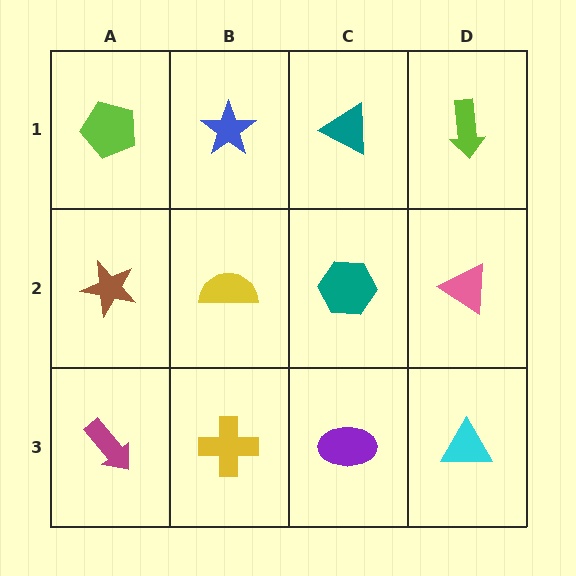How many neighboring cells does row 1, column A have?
2.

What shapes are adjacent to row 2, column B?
A blue star (row 1, column B), a yellow cross (row 3, column B), a brown star (row 2, column A), a teal hexagon (row 2, column C).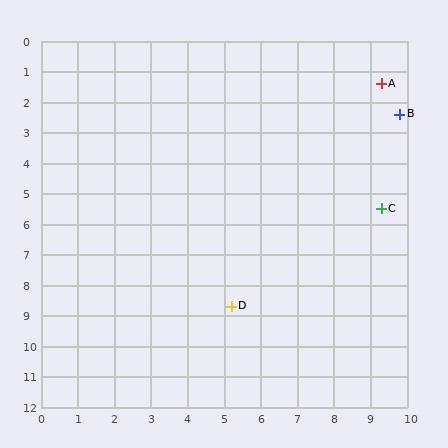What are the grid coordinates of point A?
Point A is at approximately (9.3, 1.4).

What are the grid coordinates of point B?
Point B is at approximately (9.8, 2.4).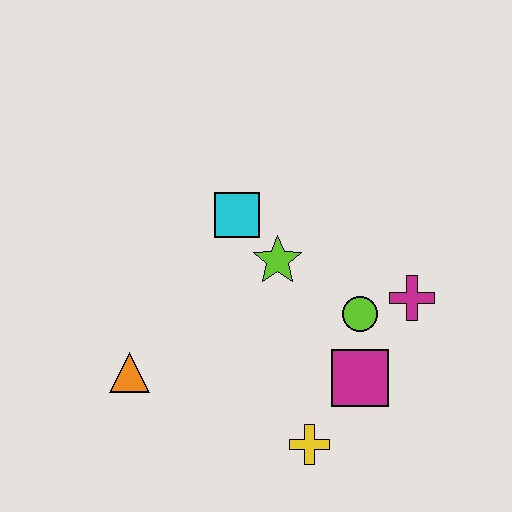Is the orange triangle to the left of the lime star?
Yes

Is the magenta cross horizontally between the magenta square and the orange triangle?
No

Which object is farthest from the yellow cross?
The cyan square is farthest from the yellow cross.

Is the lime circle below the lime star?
Yes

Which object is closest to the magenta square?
The lime circle is closest to the magenta square.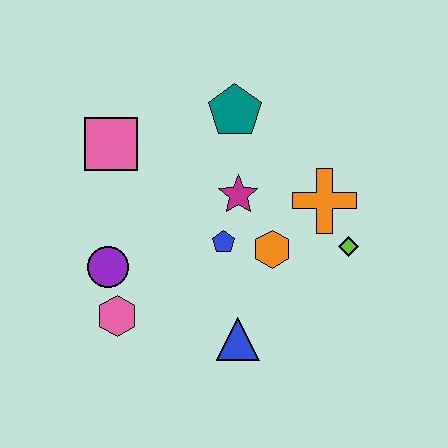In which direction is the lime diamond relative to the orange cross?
The lime diamond is below the orange cross.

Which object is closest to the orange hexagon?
The blue pentagon is closest to the orange hexagon.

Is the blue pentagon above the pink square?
No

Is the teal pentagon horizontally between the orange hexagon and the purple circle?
Yes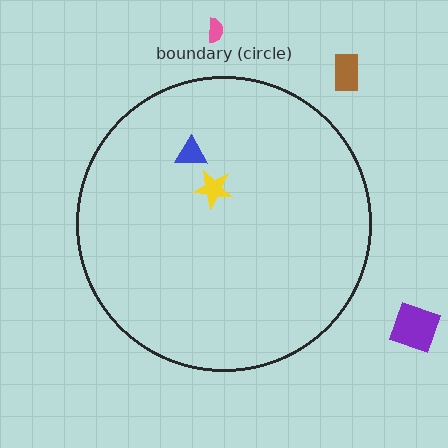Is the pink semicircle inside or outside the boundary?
Outside.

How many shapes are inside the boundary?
2 inside, 3 outside.